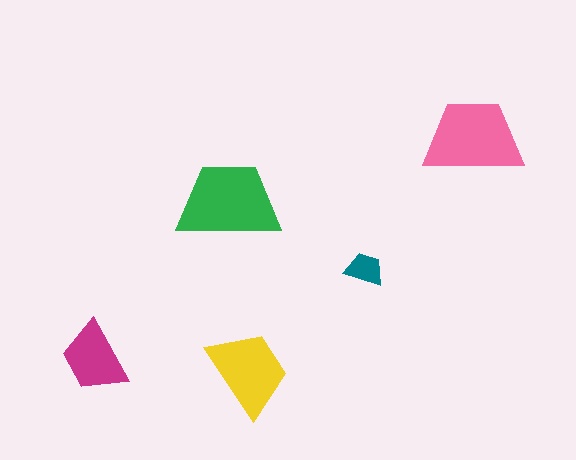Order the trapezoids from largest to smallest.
the green one, the pink one, the yellow one, the magenta one, the teal one.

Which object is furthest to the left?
The magenta trapezoid is leftmost.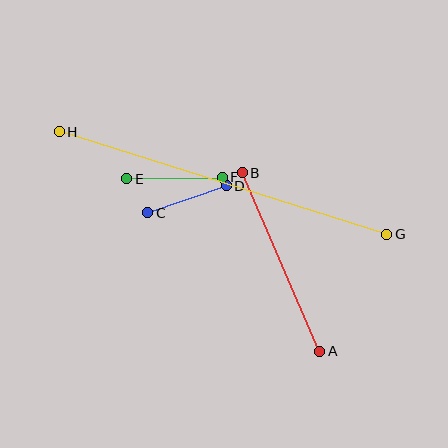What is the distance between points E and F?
The distance is approximately 96 pixels.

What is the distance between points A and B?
The distance is approximately 194 pixels.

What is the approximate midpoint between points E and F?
The midpoint is at approximately (175, 178) pixels.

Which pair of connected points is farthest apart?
Points G and H are farthest apart.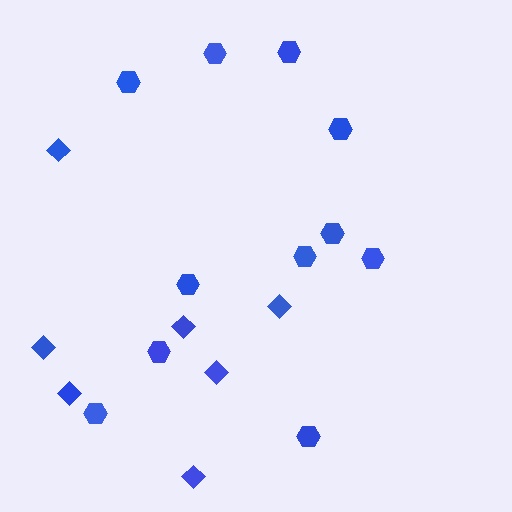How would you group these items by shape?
There are 2 groups: one group of hexagons (11) and one group of diamonds (7).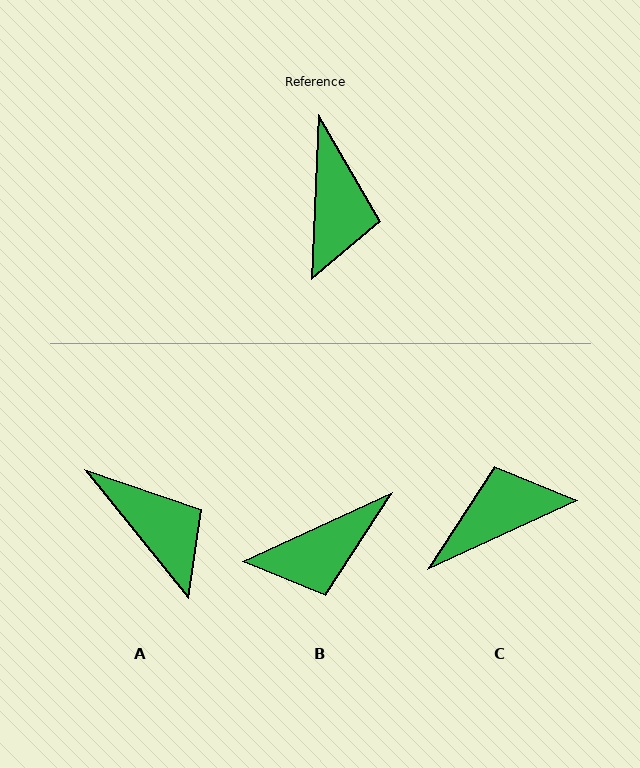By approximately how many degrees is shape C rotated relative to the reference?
Approximately 117 degrees counter-clockwise.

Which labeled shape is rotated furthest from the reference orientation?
C, about 117 degrees away.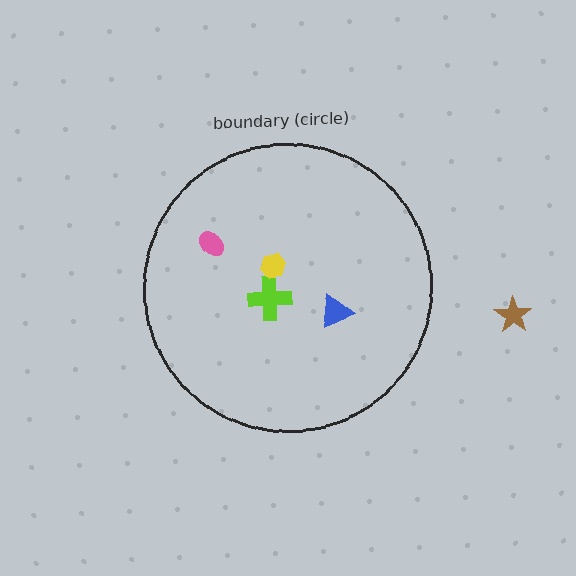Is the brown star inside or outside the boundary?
Outside.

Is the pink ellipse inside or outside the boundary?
Inside.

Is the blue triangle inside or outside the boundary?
Inside.